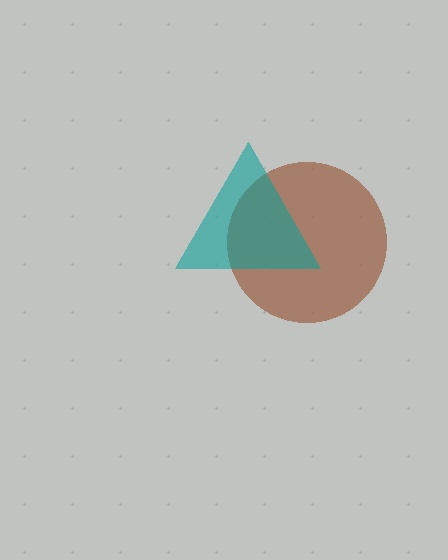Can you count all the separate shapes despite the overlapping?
Yes, there are 2 separate shapes.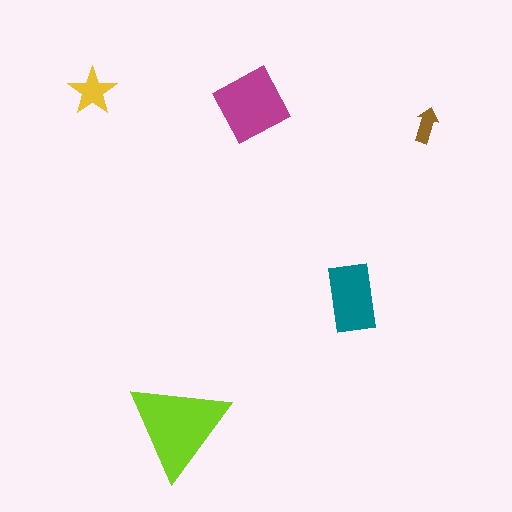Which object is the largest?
The lime triangle.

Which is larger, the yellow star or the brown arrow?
The yellow star.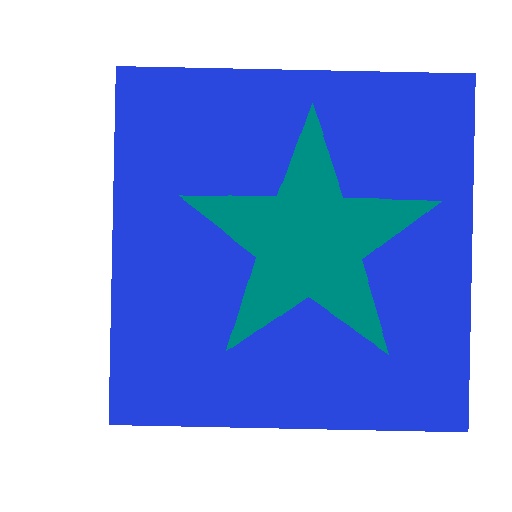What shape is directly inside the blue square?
The teal star.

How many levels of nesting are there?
2.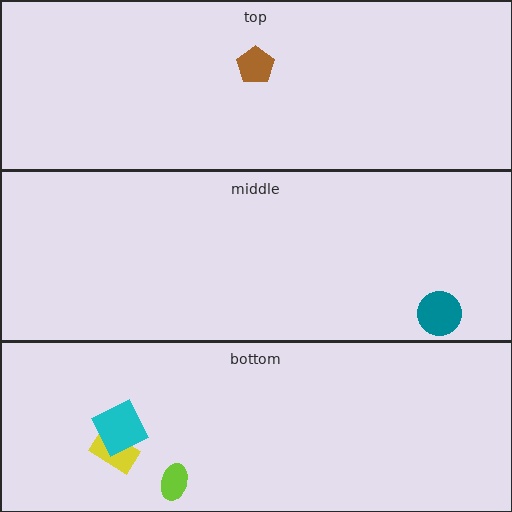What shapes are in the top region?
The brown pentagon.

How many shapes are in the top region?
1.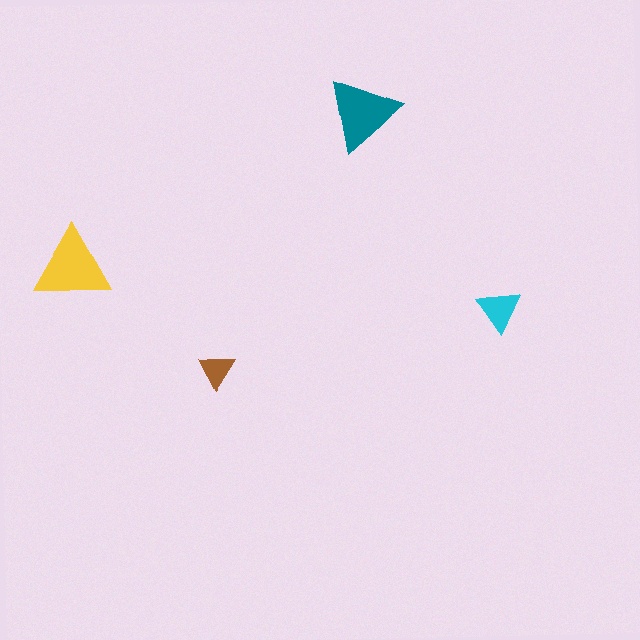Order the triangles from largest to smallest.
the yellow one, the teal one, the cyan one, the brown one.